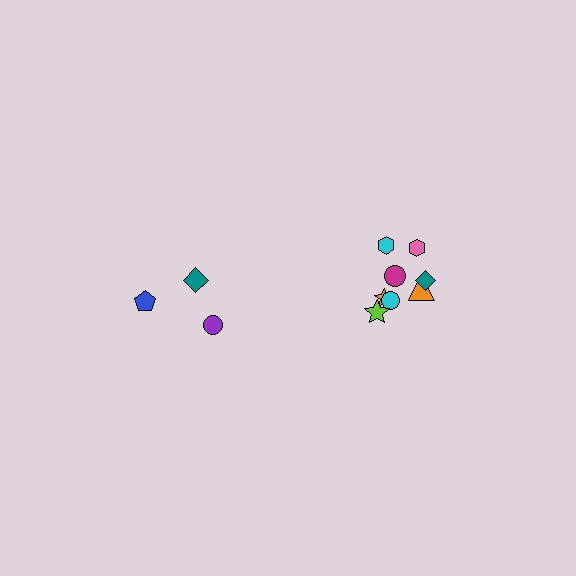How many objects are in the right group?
There are 8 objects.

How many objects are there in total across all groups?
There are 11 objects.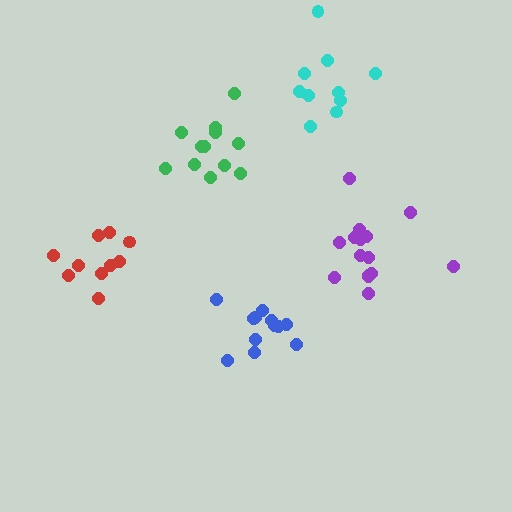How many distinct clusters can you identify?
There are 5 distinct clusters.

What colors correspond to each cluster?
The clusters are colored: blue, cyan, green, red, purple.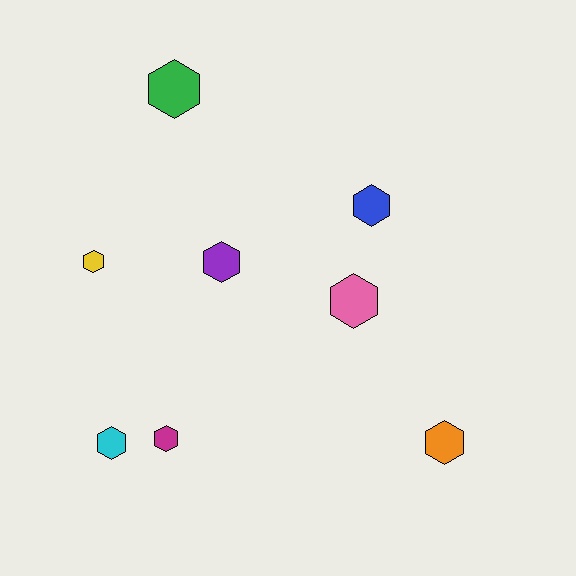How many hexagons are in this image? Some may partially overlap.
There are 8 hexagons.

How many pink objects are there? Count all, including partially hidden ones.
There is 1 pink object.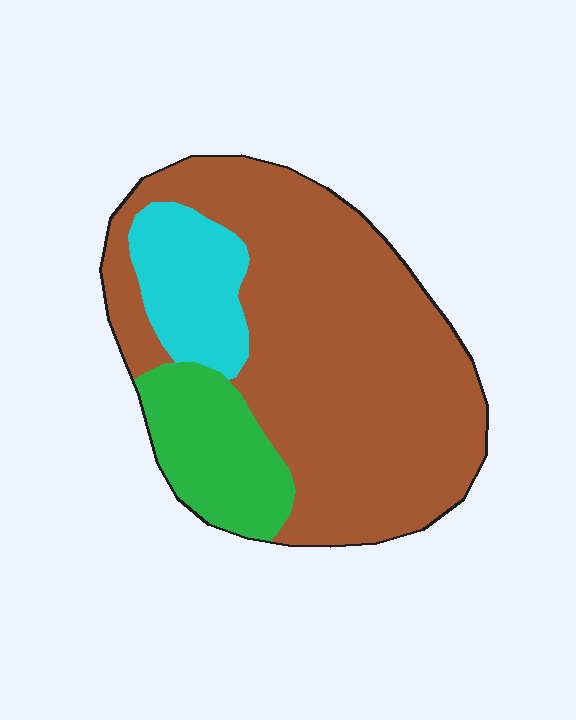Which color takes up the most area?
Brown, at roughly 70%.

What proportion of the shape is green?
Green takes up about one sixth (1/6) of the shape.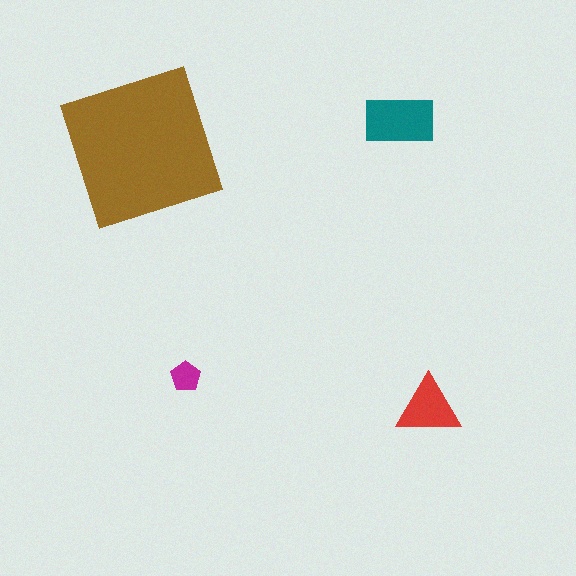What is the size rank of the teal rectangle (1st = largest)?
2nd.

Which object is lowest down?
The red triangle is bottommost.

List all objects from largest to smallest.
The brown square, the teal rectangle, the red triangle, the magenta pentagon.